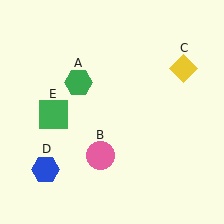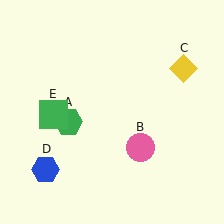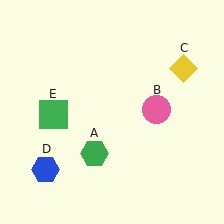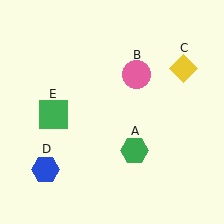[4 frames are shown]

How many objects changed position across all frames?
2 objects changed position: green hexagon (object A), pink circle (object B).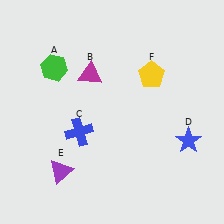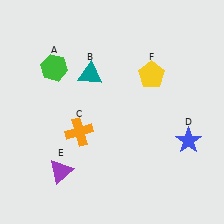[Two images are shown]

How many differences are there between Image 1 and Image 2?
There are 2 differences between the two images.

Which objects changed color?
B changed from magenta to teal. C changed from blue to orange.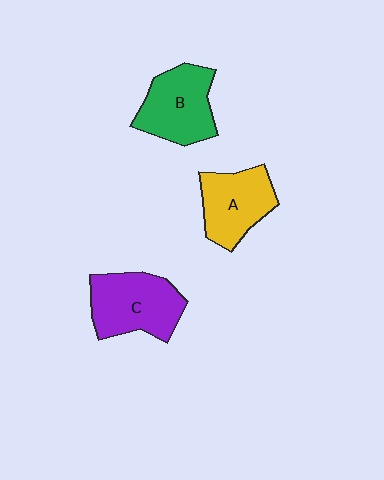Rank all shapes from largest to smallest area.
From largest to smallest: C (purple), B (green), A (yellow).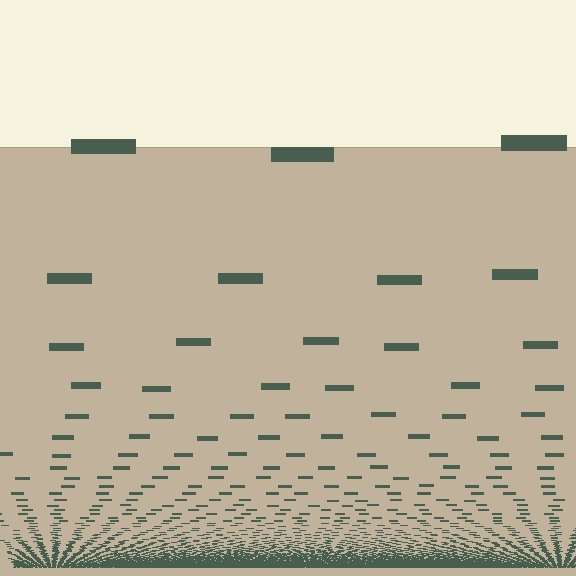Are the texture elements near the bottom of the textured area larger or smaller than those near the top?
Smaller. The gradient is inverted — elements near the bottom are smaller and denser.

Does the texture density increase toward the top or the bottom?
Density increases toward the bottom.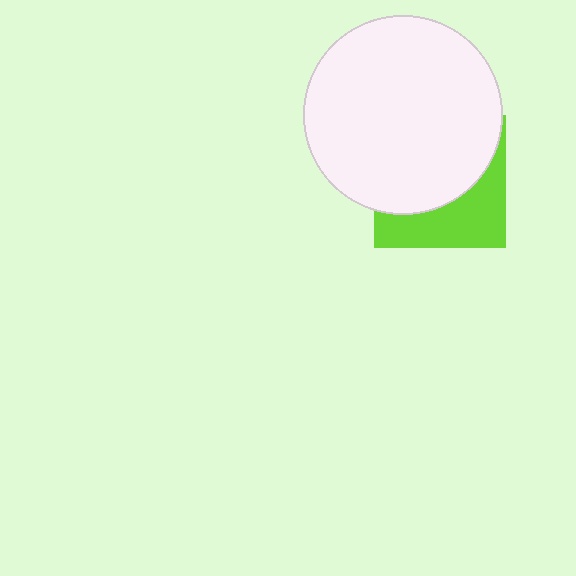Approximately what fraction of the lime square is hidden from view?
Roughly 61% of the lime square is hidden behind the white circle.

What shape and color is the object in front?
The object in front is a white circle.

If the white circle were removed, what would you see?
You would see the complete lime square.